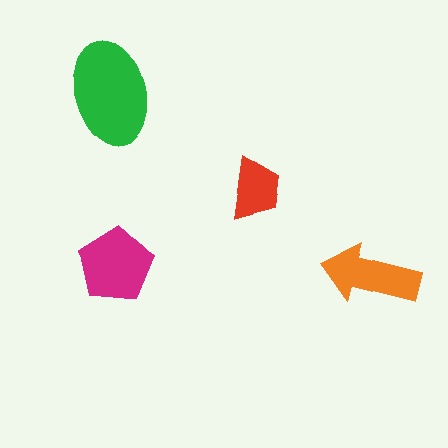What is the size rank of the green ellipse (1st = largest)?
1st.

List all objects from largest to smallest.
The green ellipse, the magenta pentagon, the orange arrow, the red trapezoid.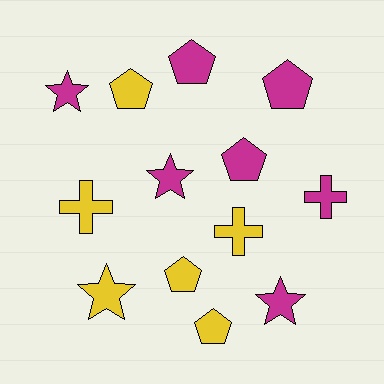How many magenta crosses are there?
There is 1 magenta cross.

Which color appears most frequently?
Magenta, with 7 objects.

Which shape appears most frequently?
Pentagon, with 6 objects.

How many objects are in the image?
There are 13 objects.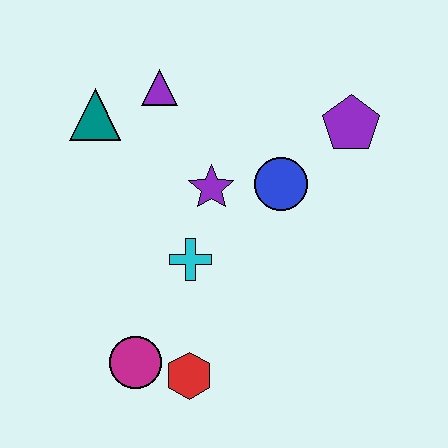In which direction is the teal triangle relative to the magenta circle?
The teal triangle is above the magenta circle.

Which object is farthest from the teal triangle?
The red hexagon is farthest from the teal triangle.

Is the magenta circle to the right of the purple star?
No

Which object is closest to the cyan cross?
The purple star is closest to the cyan cross.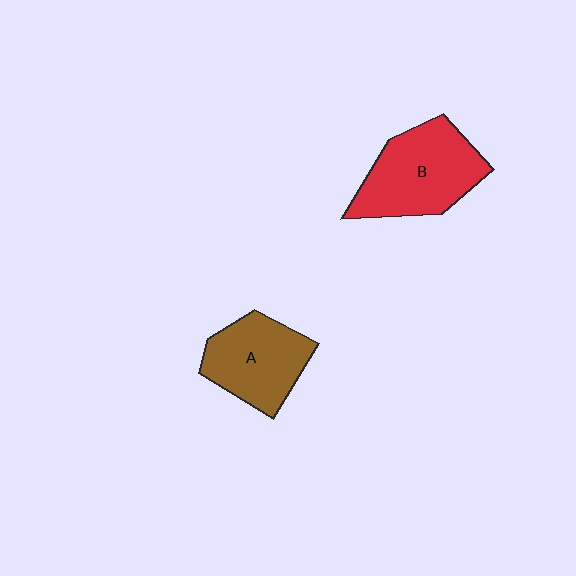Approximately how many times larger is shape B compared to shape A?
Approximately 1.2 times.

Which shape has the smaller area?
Shape A (brown).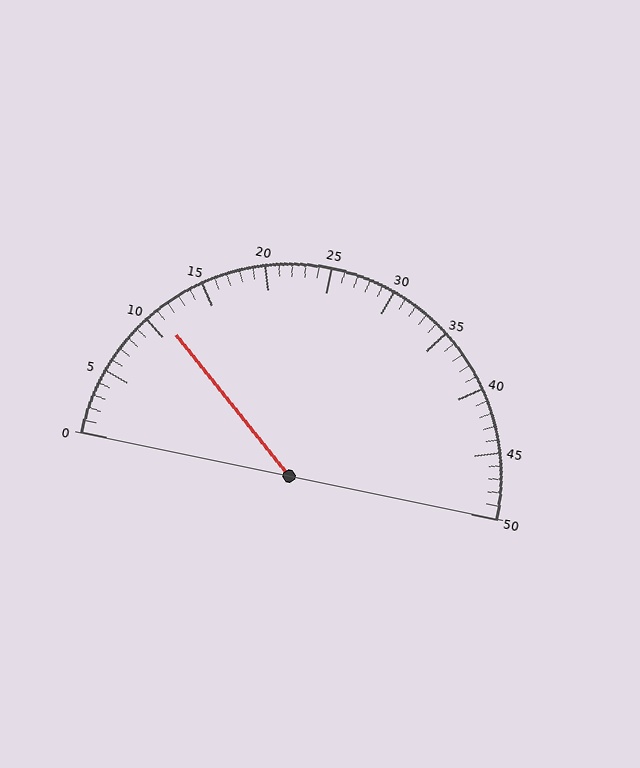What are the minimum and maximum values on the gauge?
The gauge ranges from 0 to 50.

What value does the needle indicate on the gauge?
The needle indicates approximately 11.